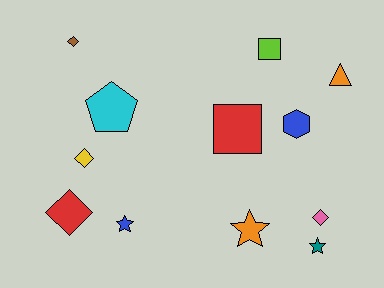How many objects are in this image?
There are 12 objects.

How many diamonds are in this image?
There are 4 diamonds.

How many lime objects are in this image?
There is 1 lime object.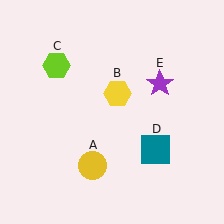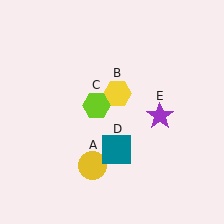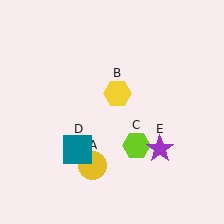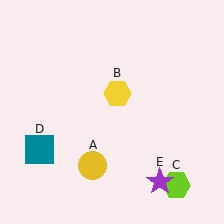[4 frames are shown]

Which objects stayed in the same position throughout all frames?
Yellow circle (object A) and yellow hexagon (object B) remained stationary.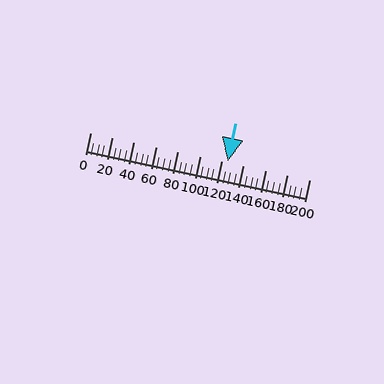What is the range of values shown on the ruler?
The ruler shows values from 0 to 200.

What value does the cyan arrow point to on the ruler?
The cyan arrow points to approximately 125.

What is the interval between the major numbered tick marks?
The major tick marks are spaced 20 units apart.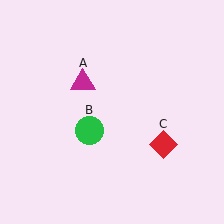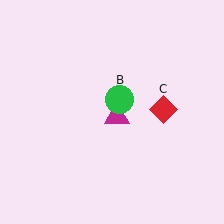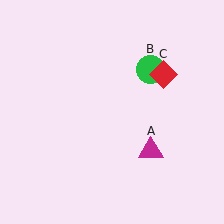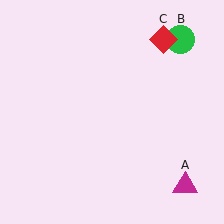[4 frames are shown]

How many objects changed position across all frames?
3 objects changed position: magenta triangle (object A), green circle (object B), red diamond (object C).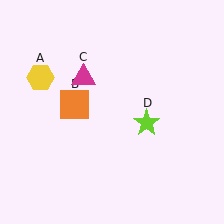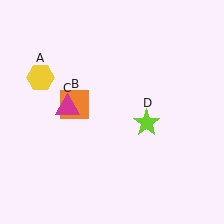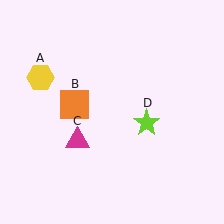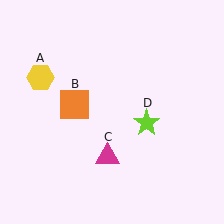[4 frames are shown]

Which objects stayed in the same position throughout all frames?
Yellow hexagon (object A) and orange square (object B) and lime star (object D) remained stationary.